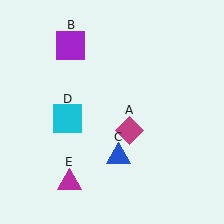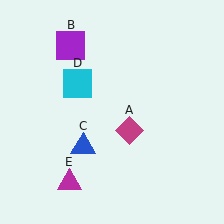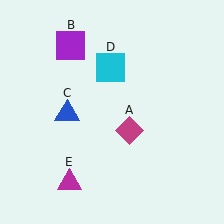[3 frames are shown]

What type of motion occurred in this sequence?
The blue triangle (object C), cyan square (object D) rotated clockwise around the center of the scene.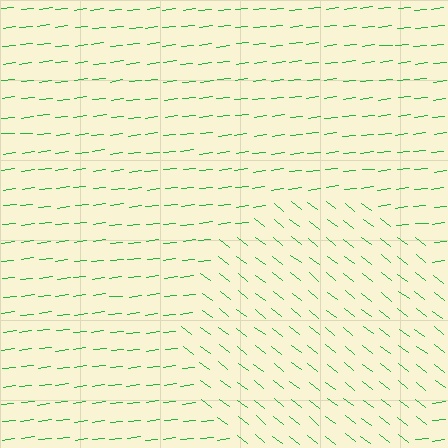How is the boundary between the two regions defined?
The boundary is defined purely by a change in line orientation (approximately 45 degrees difference). All lines are the same color and thickness.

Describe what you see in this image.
The image is filled with small green line segments. A circle region in the image has lines oriented differently from the surrounding lines, creating a visible texture boundary.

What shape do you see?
I see a circle.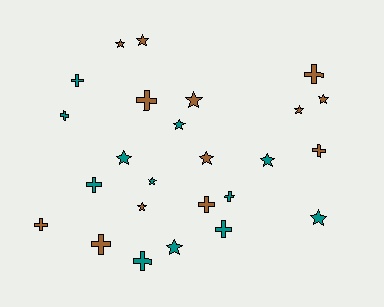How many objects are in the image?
There are 25 objects.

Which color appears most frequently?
Brown, with 13 objects.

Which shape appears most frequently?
Star, with 13 objects.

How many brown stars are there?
There are 7 brown stars.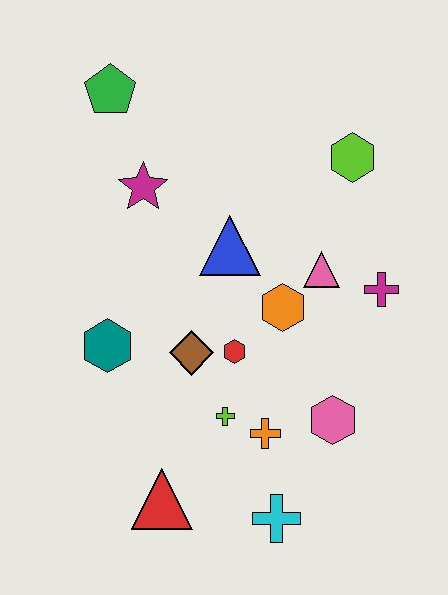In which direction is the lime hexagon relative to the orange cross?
The lime hexagon is above the orange cross.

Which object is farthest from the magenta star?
The cyan cross is farthest from the magenta star.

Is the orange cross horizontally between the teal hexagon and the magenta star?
No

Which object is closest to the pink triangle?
The orange hexagon is closest to the pink triangle.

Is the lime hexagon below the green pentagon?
Yes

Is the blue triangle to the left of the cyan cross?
Yes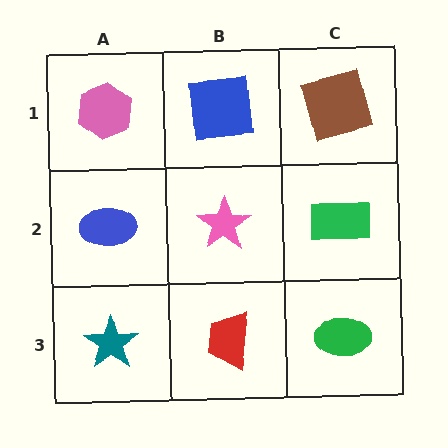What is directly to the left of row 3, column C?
A red trapezoid.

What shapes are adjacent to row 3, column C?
A green rectangle (row 2, column C), a red trapezoid (row 3, column B).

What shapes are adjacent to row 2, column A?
A pink hexagon (row 1, column A), a teal star (row 3, column A), a pink star (row 2, column B).